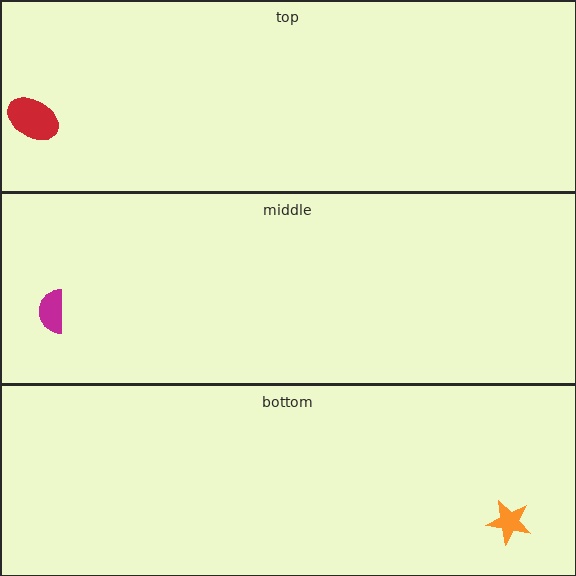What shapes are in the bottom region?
The orange star.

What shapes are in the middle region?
The magenta semicircle.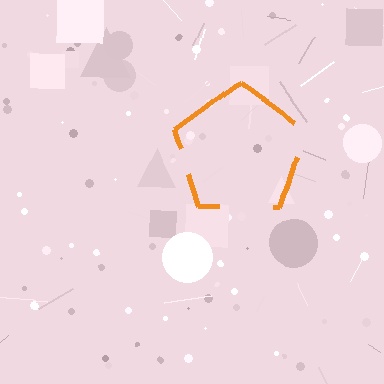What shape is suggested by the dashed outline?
The dashed outline suggests a pentagon.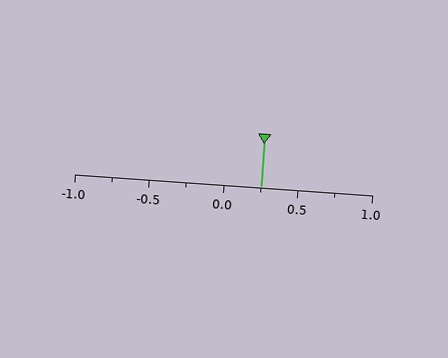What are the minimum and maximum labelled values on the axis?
The axis runs from -1.0 to 1.0.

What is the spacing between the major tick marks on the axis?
The major ticks are spaced 0.5 apart.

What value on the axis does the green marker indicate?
The marker indicates approximately 0.25.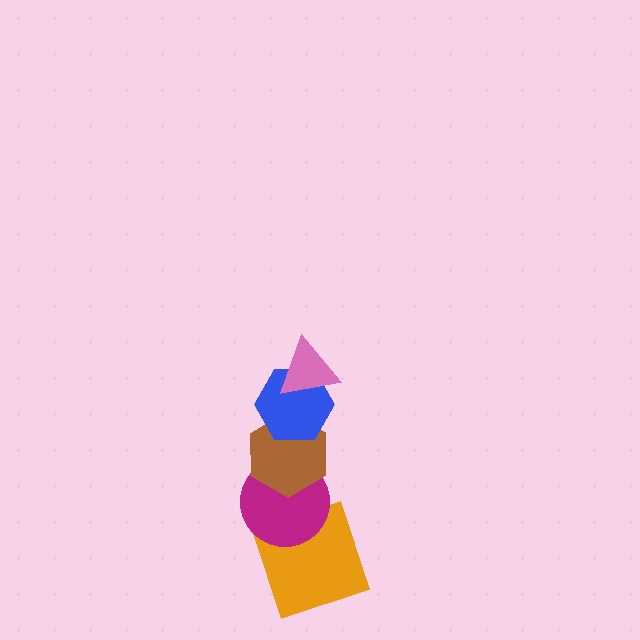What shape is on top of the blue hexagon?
The pink triangle is on top of the blue hexagon.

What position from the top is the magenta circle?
The magenta circle is 4th from the top.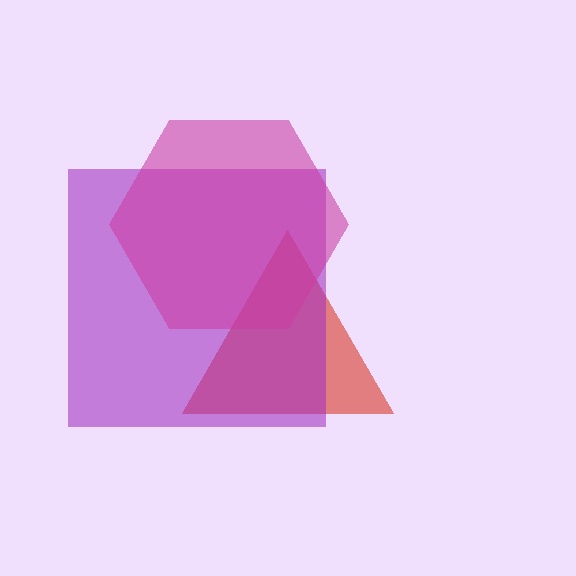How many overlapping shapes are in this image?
There are 3 overlapping shapes in the image.